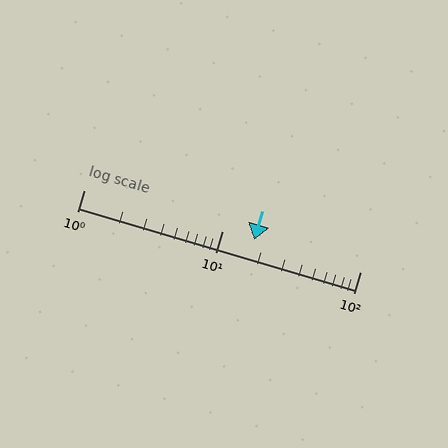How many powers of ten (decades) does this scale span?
The scale spans 2 decades, from 1 to 100.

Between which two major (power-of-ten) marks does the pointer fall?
The pointer is between 10 and 100.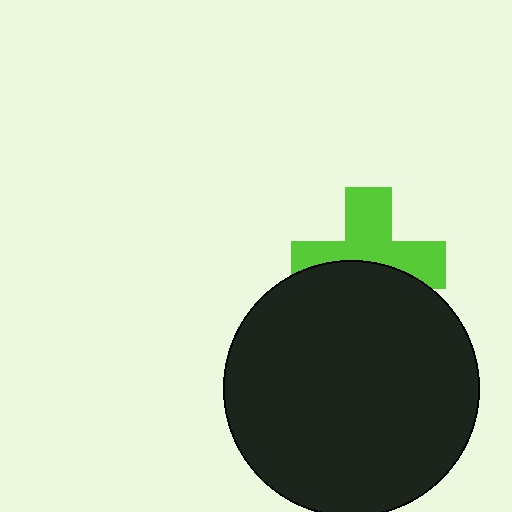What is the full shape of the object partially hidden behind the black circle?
The partially hidden object is a lime cross.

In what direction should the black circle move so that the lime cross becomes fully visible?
The black circle should move down. That is the shortest direction to clear the overlap and leave the lime cross fully visible.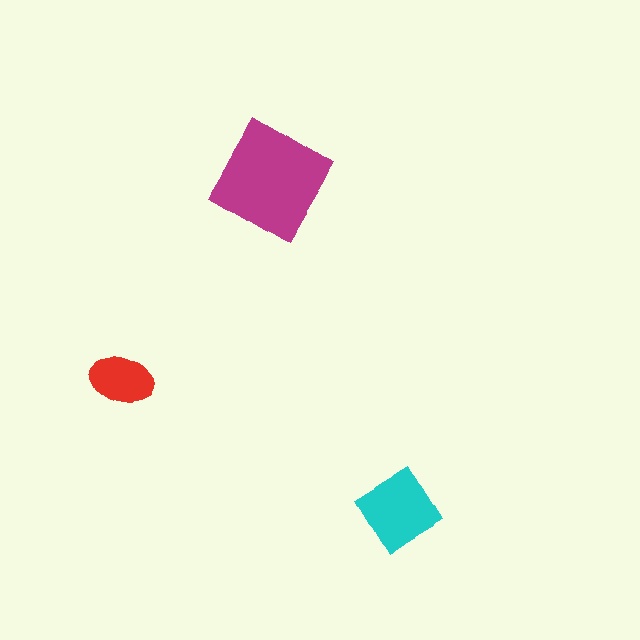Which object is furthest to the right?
The cyan diamond is rightmost.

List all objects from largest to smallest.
The magenta diamond, the cyan diamond, the red ellipse.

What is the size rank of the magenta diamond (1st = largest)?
1st.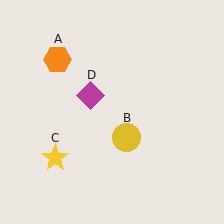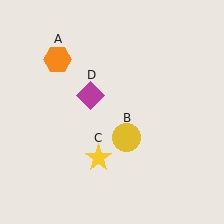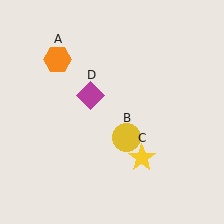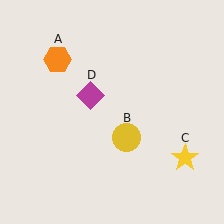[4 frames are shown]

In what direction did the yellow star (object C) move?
The yellow star (object C) moved right.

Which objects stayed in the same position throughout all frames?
Orange hexagon (object A) and yellow circle (object B) and magenta diamond (object D) remained stationary.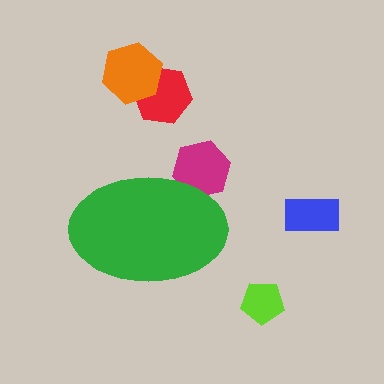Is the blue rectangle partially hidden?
No, the blue rectangle is fully visible.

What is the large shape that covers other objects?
A green ellipse.